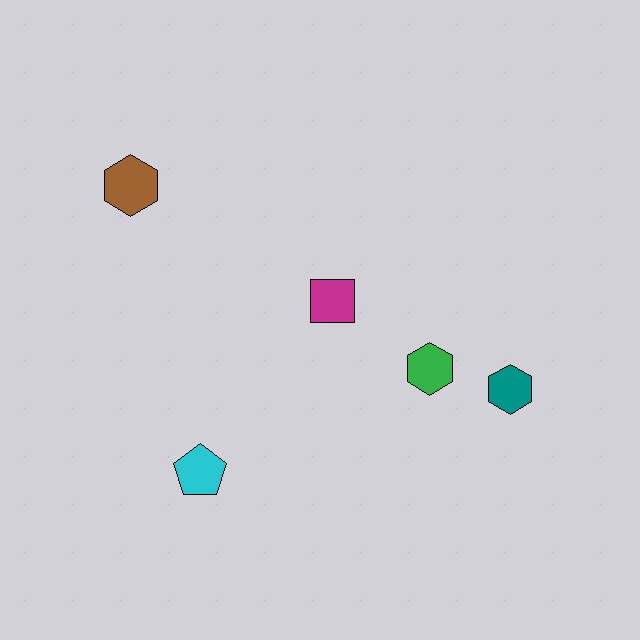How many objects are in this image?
There are 5 objects.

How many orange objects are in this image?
There are no orange objects.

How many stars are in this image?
There are no stars.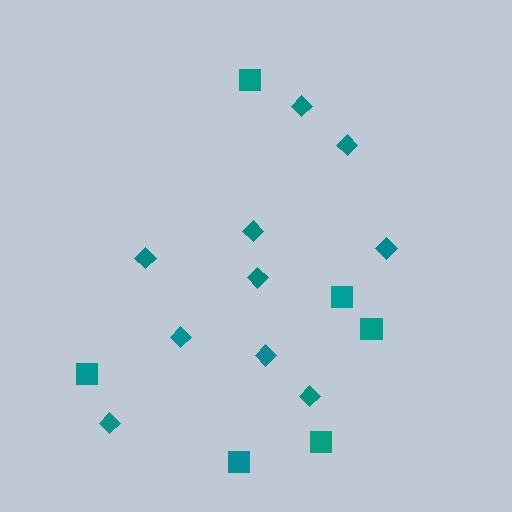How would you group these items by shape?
There are 2 groups: one group of diamonds (10) and one group of squares (6).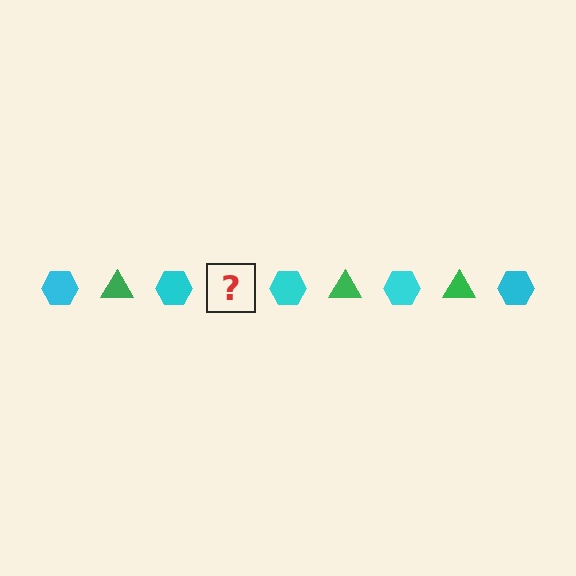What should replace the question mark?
The question mark should be replaced with a green triangle.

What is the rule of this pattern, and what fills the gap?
The rule is that the pattern alternates between cyan hexagon and green triangle. The gap should be filled with a green triangle.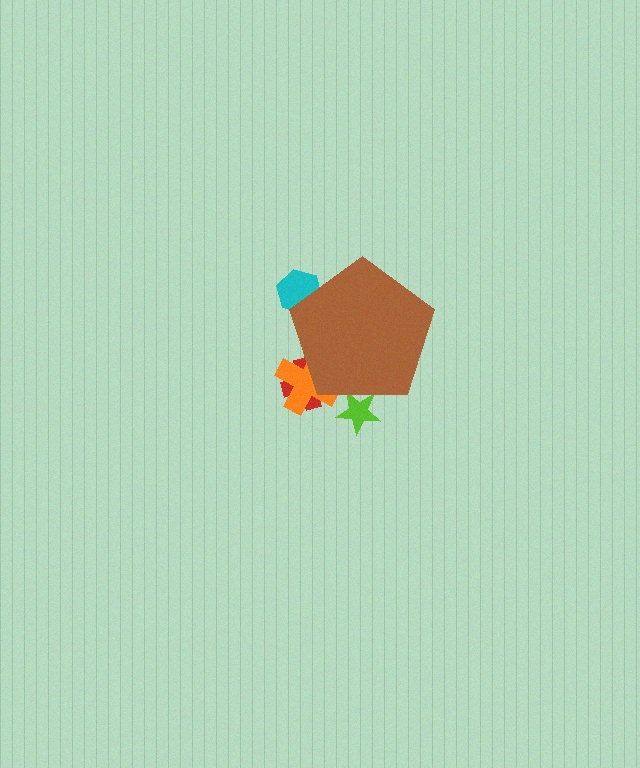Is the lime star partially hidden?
Yes, the lime star is partially hidden behind the brown pentagon.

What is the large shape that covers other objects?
A brown pentagon.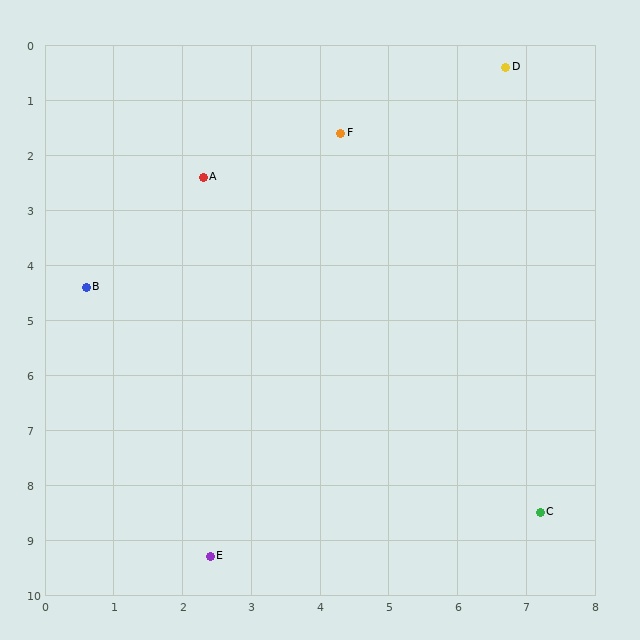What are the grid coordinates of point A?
Point A is at approximately (2.3, 2.4).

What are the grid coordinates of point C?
Point C is at approximately (7.2, 8.5).